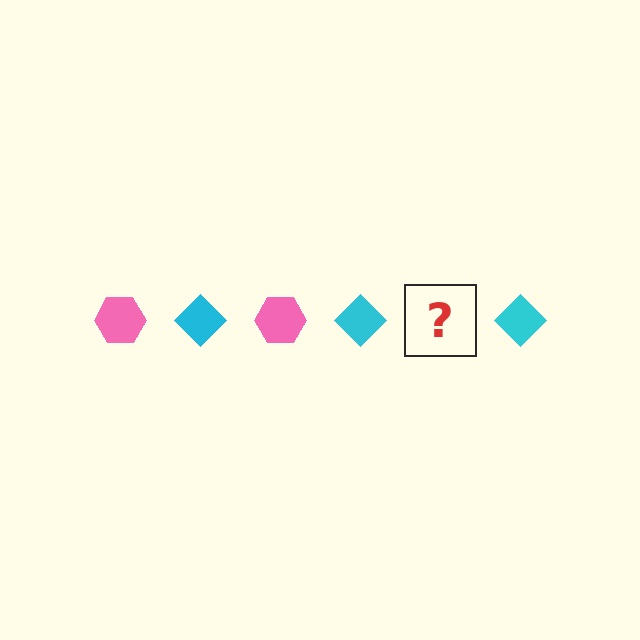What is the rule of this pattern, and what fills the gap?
The rule is that the pattern alternates between pink hexagon and cyan diamond. The gap should be filled with a pink hexagon.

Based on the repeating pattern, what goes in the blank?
The blank should be a pink hexagon.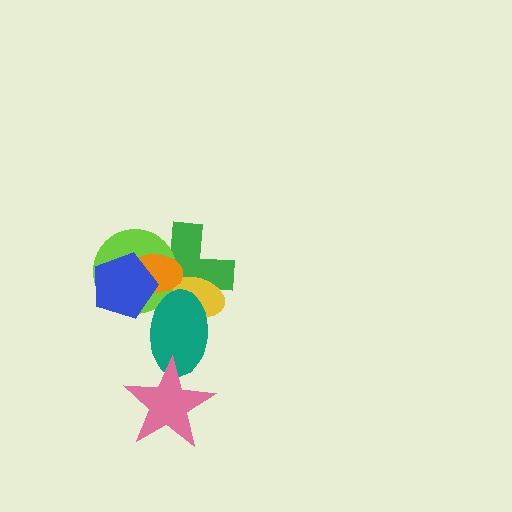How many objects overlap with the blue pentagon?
3 objects overlap with the blue pentagon.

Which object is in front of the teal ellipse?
The pink star is in front of the teal ellipse.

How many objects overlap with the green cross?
5 objects overlap with the green cross.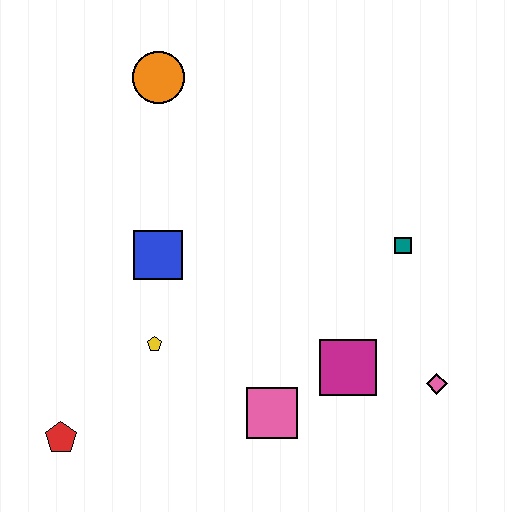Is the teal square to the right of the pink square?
Yes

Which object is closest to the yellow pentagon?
The blue square is closest to the yellow pentagon.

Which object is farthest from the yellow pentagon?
The pink diamond is farthest from the yellow pentagon.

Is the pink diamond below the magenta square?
Yes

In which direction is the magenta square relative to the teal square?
The magenta square is below the teal square.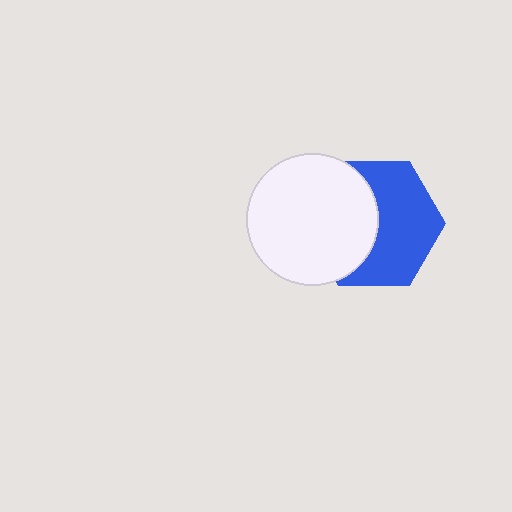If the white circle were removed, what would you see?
You would see the complete blue hexagon.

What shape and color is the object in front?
The object in front is a white circle.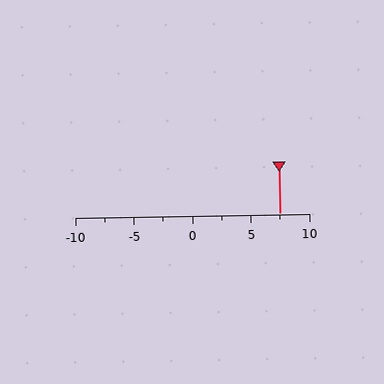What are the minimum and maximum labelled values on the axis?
The axis runs from -10 to 10.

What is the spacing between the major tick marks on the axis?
The major ticks are spaced 5 apart.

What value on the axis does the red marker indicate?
The marker indicates approximately 7.5.